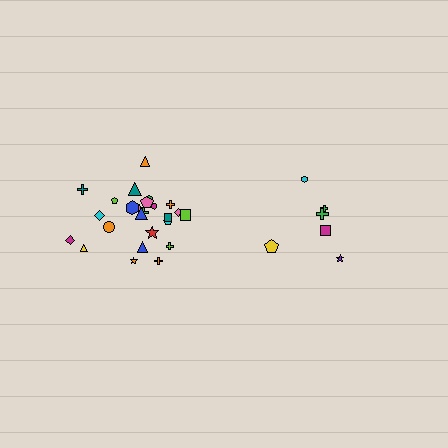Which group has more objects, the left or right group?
The left group.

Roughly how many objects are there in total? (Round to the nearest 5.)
Roughly 30 objects in total.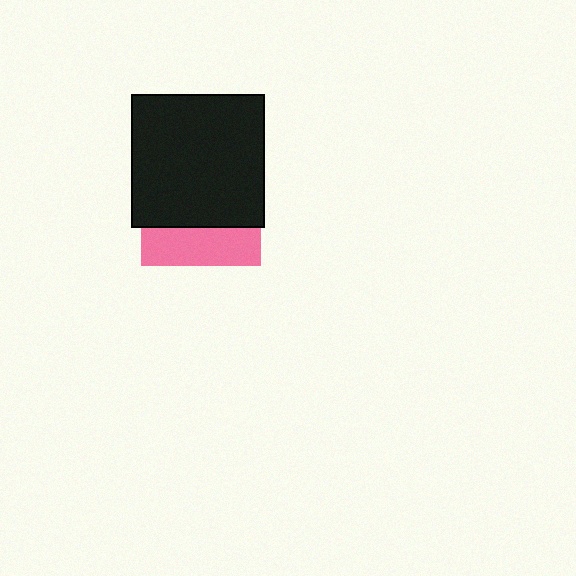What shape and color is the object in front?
The object in front is a black square.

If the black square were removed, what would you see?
You would see the complete pink square.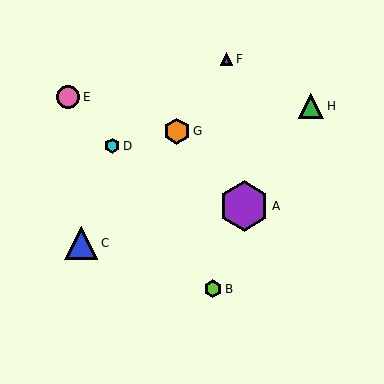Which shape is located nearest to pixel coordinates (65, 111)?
The pink circle (labeled E) at (68, 97) is nearest to that location.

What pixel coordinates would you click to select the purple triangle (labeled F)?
Click at (226, 59) to select the purple triangle F.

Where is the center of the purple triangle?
The center of the purple triangle is at (226, 59).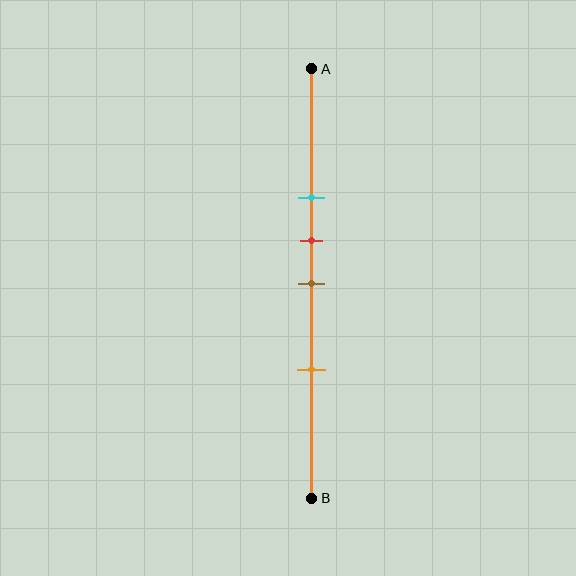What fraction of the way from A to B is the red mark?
The red mark is approximately 40% (0.4) of the way from A to B.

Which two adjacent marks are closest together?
The red and brown marks are the closest adjacent pair.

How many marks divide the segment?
There are 4 marks dividing the segment.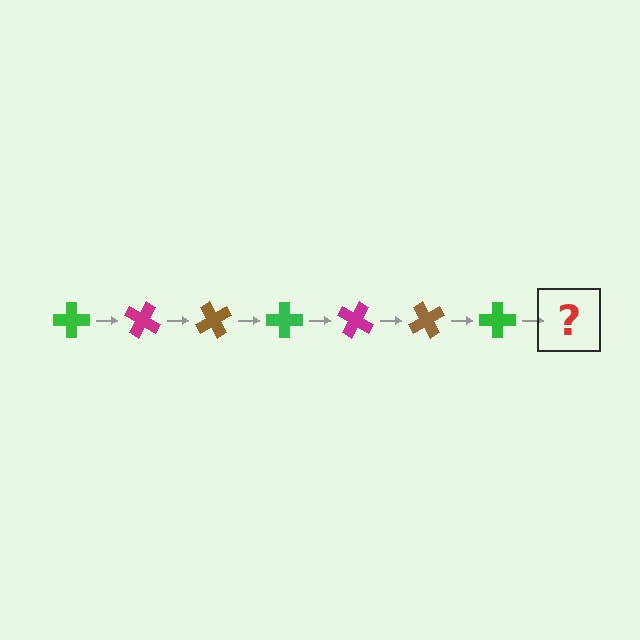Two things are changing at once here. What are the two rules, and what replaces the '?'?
The two rules are that it rotates 30 degrees each step and the color cycles through green, magenta, and brown. The '?' should be a magenta cross, rotated 210 degrees from the start.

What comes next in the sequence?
The next element should be a magenta cross, rotated 210 degrees from the start.